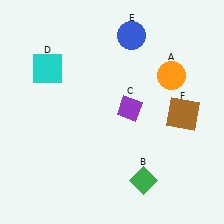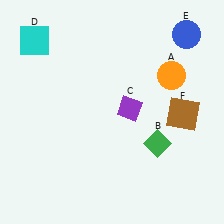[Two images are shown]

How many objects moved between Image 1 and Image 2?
3 objects moved between the two images.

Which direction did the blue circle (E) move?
The blue circle (E) moved right.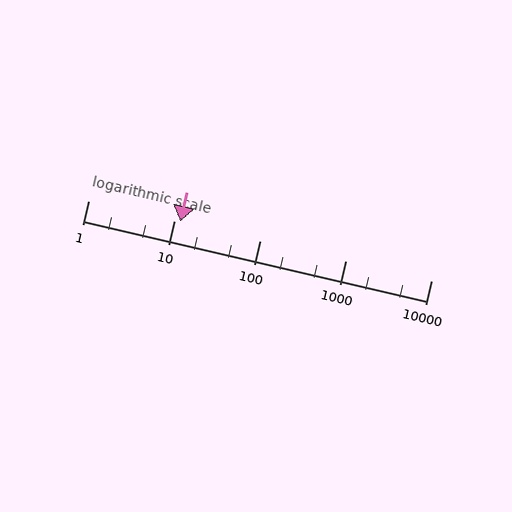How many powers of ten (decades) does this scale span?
The scale spans 4 decades, from 1 to 10000.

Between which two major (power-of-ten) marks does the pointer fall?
The pointer is between 10 and 100.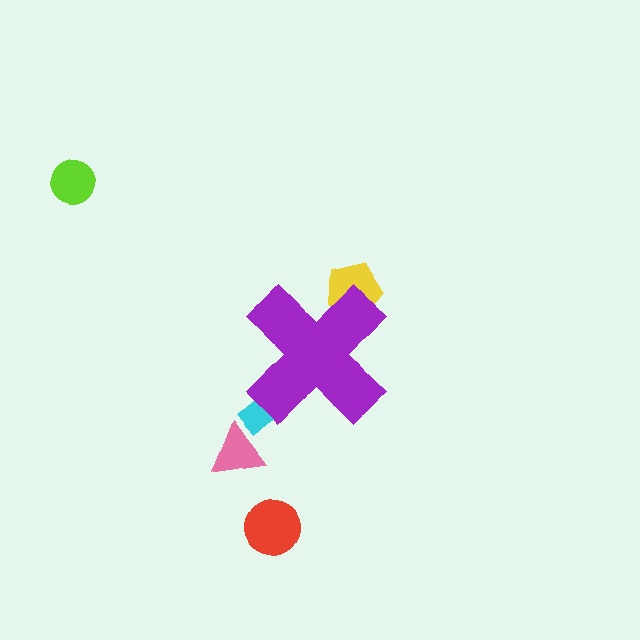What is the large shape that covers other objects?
A purple cross.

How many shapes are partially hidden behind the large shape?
2 shapes are partially hidden.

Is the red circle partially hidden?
No, the red circle is fully visible.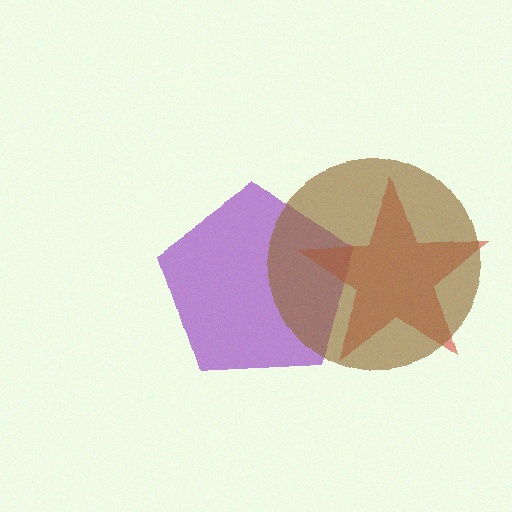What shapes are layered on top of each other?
The layered shapes are: a purple pentagon, a red star, a brown circle.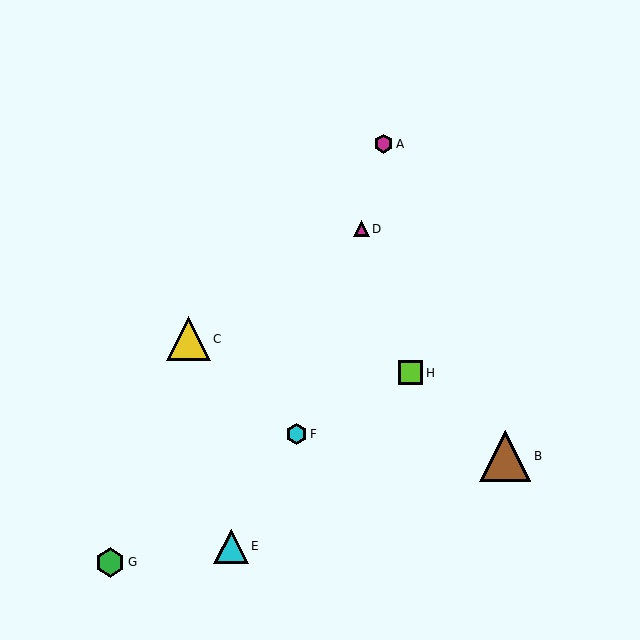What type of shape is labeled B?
Shape B is a brown triangle.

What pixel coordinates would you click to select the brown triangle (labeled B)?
Click at (505, 456) to select the brown triangle B.